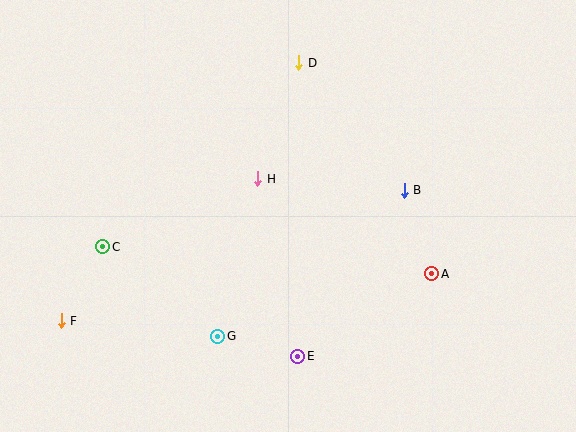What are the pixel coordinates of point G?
Point G is at (218, 336).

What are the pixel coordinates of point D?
Point D is at (299, 63).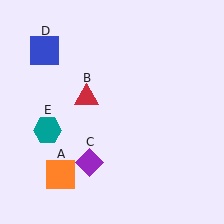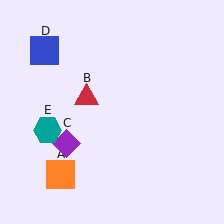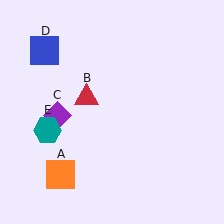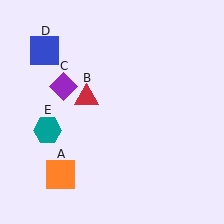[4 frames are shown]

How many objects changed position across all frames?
1 object changed position: purple diamond (object C).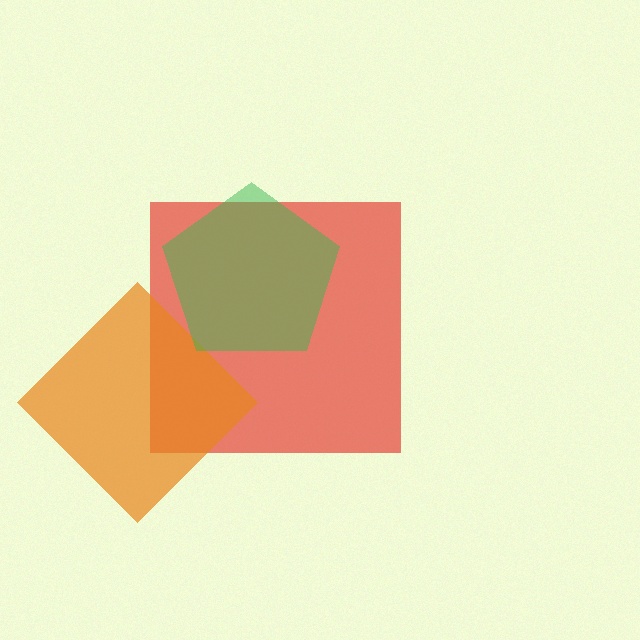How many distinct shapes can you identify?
There are 3 distinct shapes: a red square, an orange diamond, a green pentagon.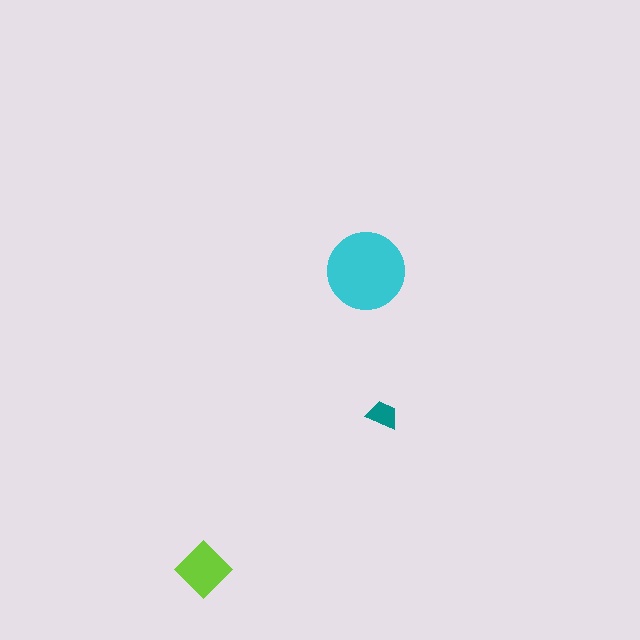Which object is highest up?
The cyan circle is topmost.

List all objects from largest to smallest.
The cyan circle, the lime diamond, the teal trapezoid.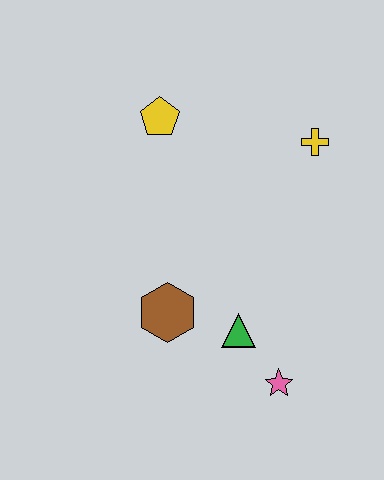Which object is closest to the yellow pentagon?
The yellow cross is closest to the yellow pentagon.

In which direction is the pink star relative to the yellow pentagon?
The pink star is below the yellow pentagon.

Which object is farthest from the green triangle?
The yellow pentagon is farthest from the green triangle.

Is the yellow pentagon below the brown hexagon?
No